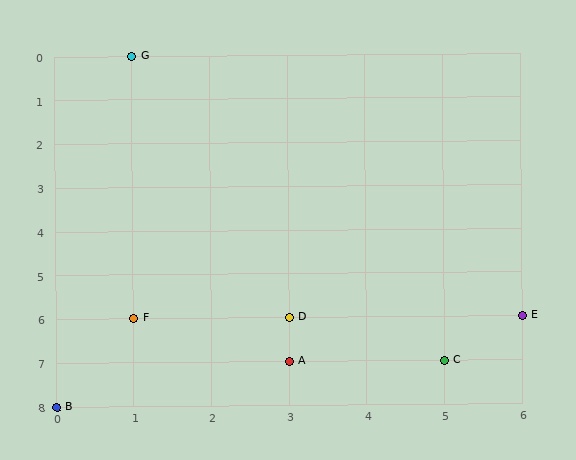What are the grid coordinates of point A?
Point A is at grid coordinates (3, 7).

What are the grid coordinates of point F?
Point F is at grid coordinates (1, 6).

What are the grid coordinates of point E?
Point E is at grid coordinates (6, 6).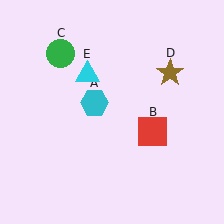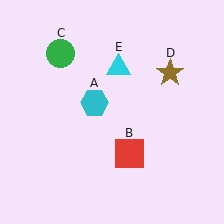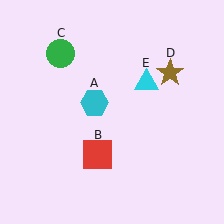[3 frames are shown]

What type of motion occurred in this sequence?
The red square (object B), cyan triangle (object E) rotated clockwise around the center of the scene.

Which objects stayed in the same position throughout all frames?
Cyan hexagon (object A) and green circle (object C) and brown star (object D) remained stationary.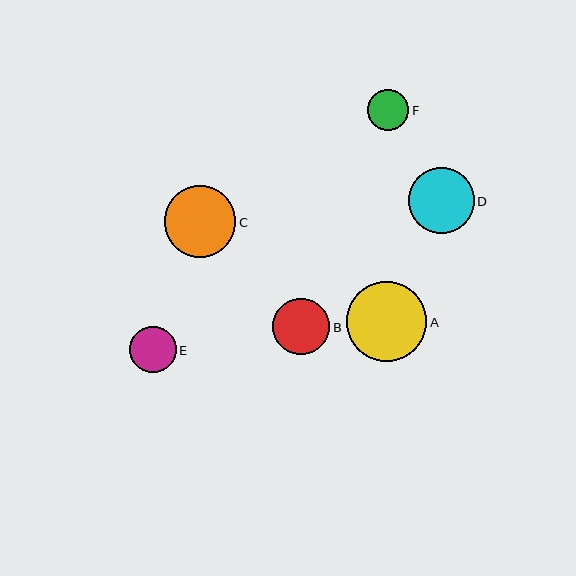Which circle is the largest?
Circle A is the largest with a size of approximately 80 pixels.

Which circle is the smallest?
Circle F is the smallest with a size of approximately 41 pixels.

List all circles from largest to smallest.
From largest to smallest: A, C, D, B, E, F.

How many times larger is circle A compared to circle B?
Circle A is approximately 1.4 times the size of circle B.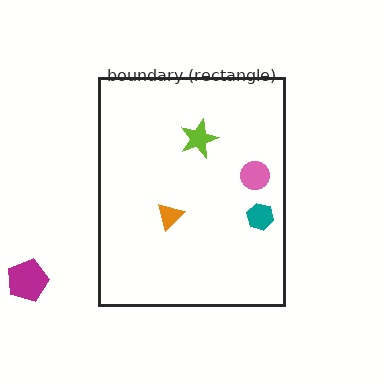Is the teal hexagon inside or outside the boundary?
Inside.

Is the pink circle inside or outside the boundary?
Inside.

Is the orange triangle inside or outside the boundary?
Inside.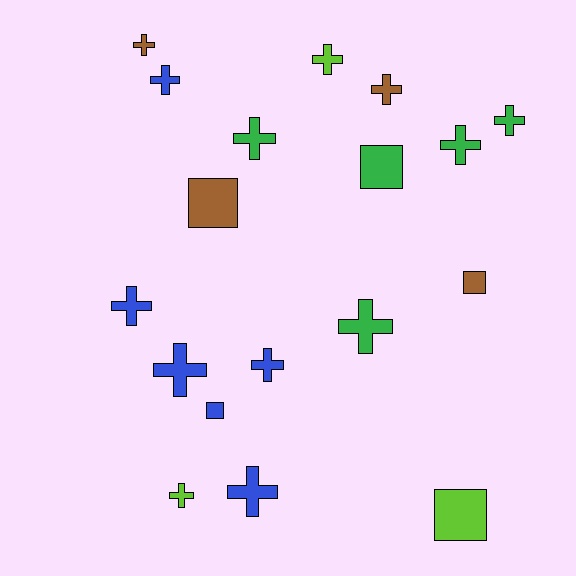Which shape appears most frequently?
Cross, with 13 objects.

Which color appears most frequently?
Blue, with 6 objects.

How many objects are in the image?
There are 18 objects.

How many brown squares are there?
There are 2 brown squares.